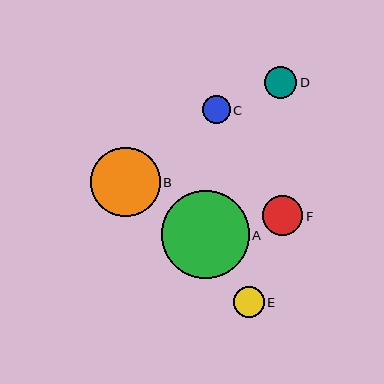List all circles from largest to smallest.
From largest to smallest: A, B, F, D, E, C.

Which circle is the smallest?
Circle C is the smallest with a size of approximately 27 pixels.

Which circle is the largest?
Circle A is the largest with a size of approximately 88 pixels.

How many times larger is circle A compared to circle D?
Circle A is approximately 2.7 times the size of circle D.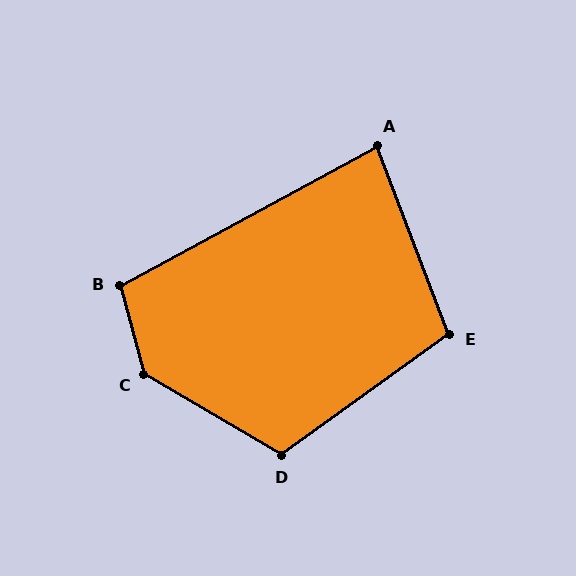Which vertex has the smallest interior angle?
A, at approximately 82 degrees.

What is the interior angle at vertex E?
Approximately 105 degrees (obtuse).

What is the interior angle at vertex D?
Approximately 113 degrees (obtuse).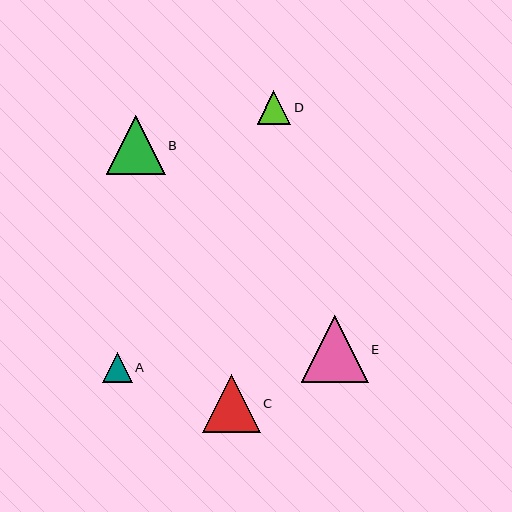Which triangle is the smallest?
Triangle A is the smallest with a size of approximately 30 pixels.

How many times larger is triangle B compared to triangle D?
Triangle B is approximately 1.8 times the size of triangle D.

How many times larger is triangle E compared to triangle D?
Triangle E is approximately 2.0 times the size of triangle D.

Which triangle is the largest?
Triangle E is the largest with a size of approximately 67 pixels.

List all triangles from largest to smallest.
From largest to smallest: E, B, C, D, A.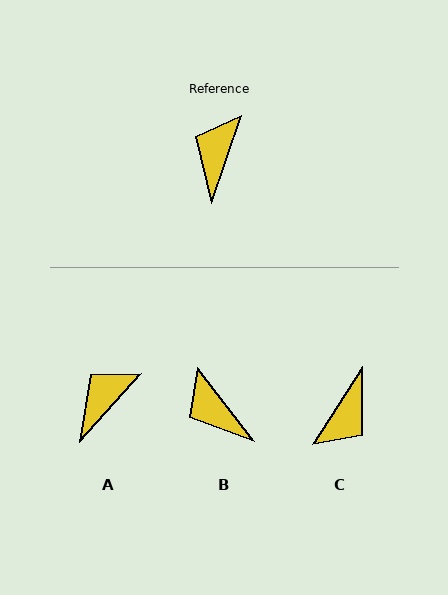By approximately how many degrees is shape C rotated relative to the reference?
Approximately 166 degrees counter-clockwise.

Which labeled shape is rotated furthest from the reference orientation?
C, about 166 degrees away.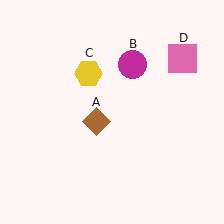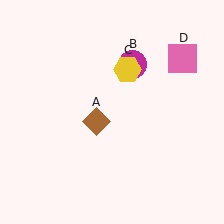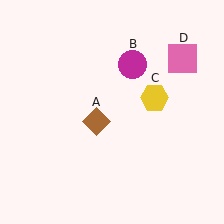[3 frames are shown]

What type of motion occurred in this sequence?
The yellow hexagon (object C) rotated clockwise around the center of the scene.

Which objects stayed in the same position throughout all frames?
Brown diamond (object A) and magenta circle (object B) and pink square (object D) remained stationary.